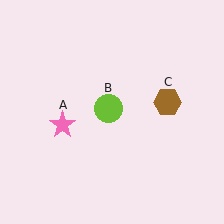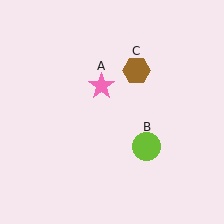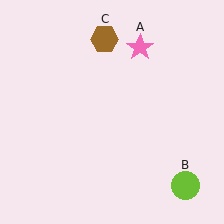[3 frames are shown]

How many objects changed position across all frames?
3 objects changed position: pink star (object A), lime circle (object B), brown hexagon (object C).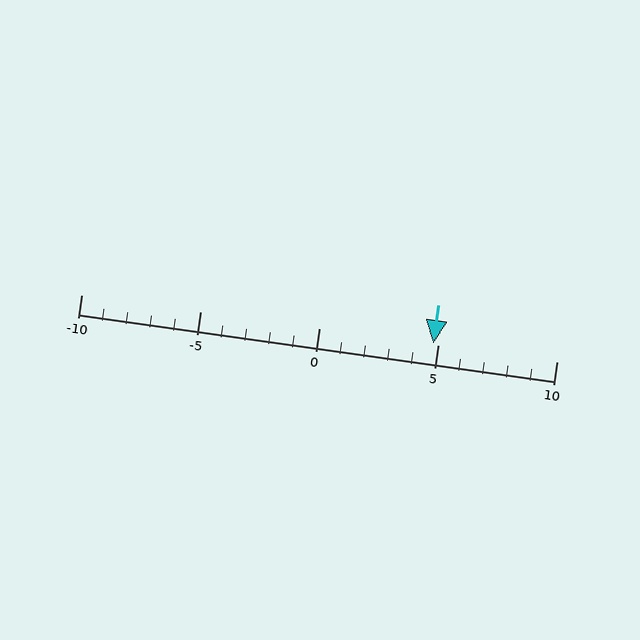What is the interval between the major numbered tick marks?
The major tick marks are spaced 5 units apart.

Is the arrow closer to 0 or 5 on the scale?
The arrow is closer to 5.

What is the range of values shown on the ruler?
The ruler shows values from -10 to 10.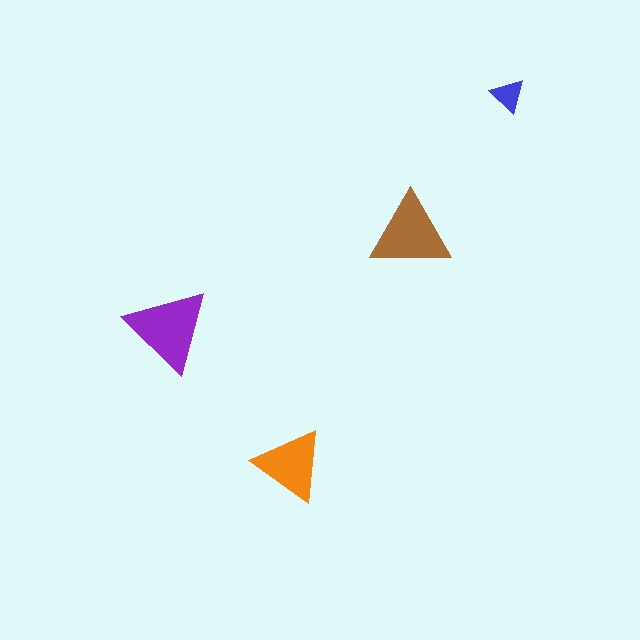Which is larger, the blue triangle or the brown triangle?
The brown one.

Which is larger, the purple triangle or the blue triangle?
The purple one.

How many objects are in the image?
There are 4 objects in the image.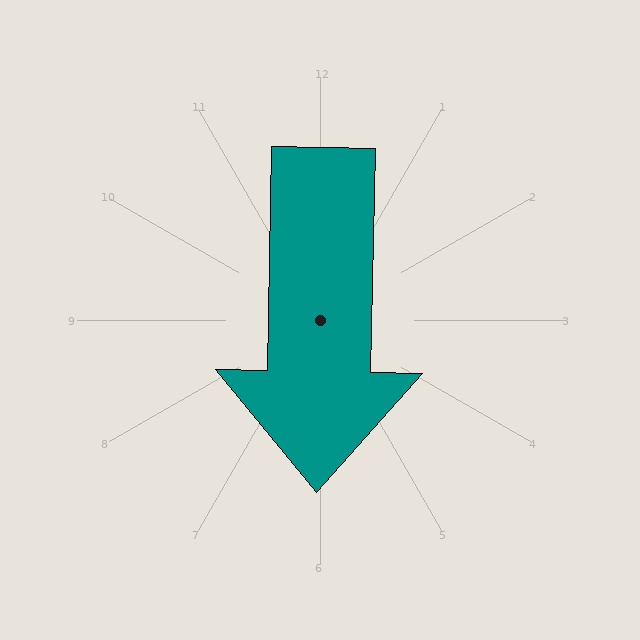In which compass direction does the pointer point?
South.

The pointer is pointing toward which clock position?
Roughly 6 o'clock.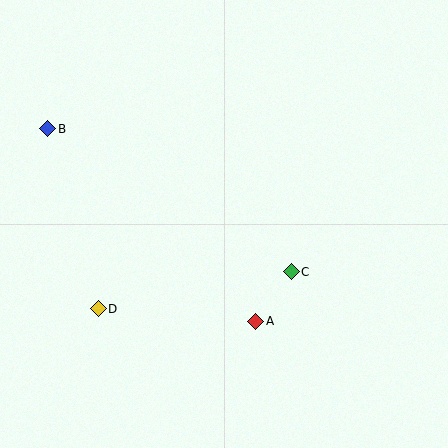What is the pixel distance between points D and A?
The distance between D and A is 158 pixels.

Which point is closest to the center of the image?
Point C at (291, 272) is closest to the center.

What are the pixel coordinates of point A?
Point A is at (256, 321).